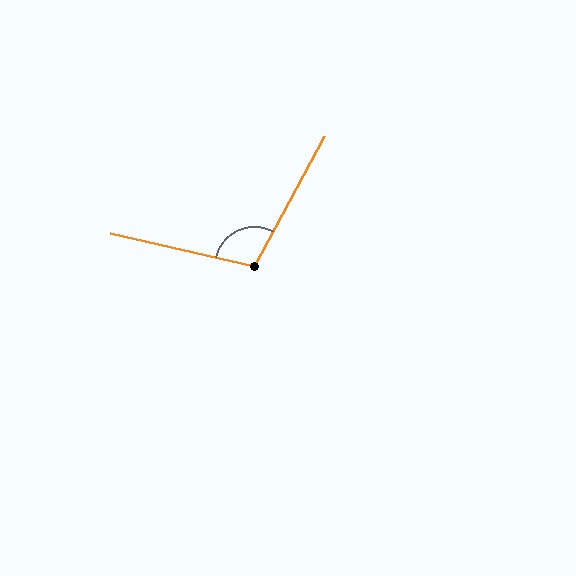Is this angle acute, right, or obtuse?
It is obtuse.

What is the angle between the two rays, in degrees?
Approximately 105 degrees.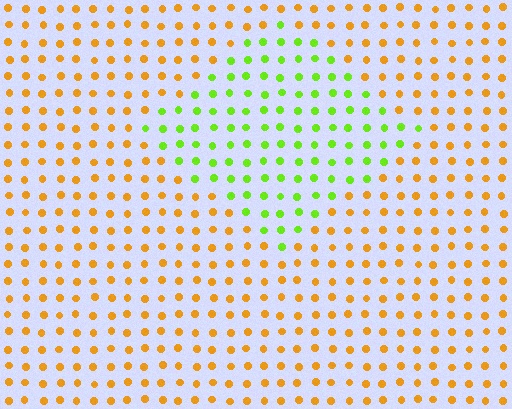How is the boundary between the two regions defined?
The boundary is defined purely by a slight shift in hue (about 60 degrees). Spacing, size, and orientation are identical on both sides.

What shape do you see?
I see a diamond.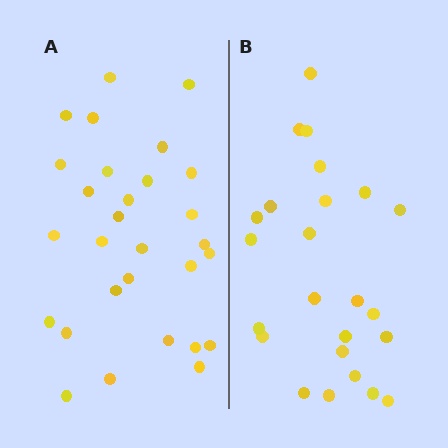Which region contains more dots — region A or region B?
Region A (the left region) has more dots.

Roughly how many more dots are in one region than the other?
Region A has about 5 more dots than region B.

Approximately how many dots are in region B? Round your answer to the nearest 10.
About 20 dots. (The exact count is 24, which rounds to 20.)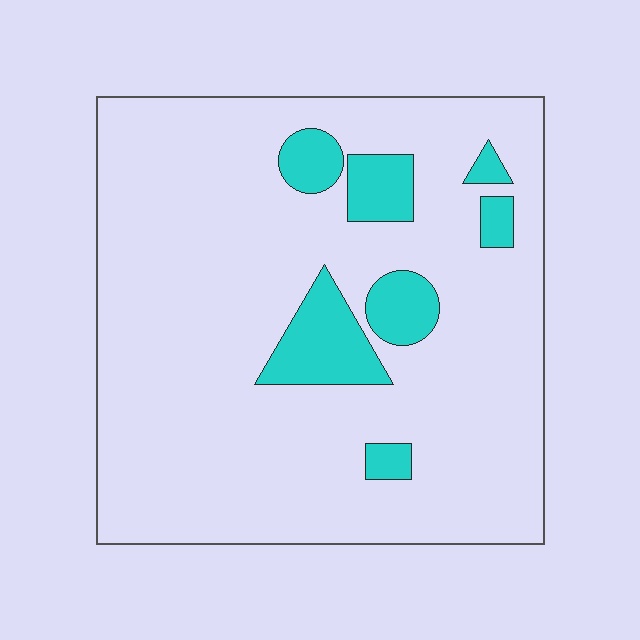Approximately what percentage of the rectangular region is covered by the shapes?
Approximately 15%.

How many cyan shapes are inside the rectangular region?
7.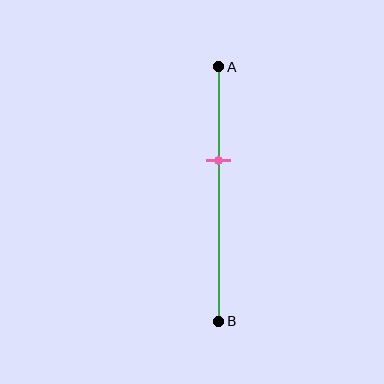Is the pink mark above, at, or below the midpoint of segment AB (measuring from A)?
The pink mark is above the midpoint of segment AB.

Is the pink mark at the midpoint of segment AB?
No, the mark is at about 35% from A, not at the 50% midpoint.